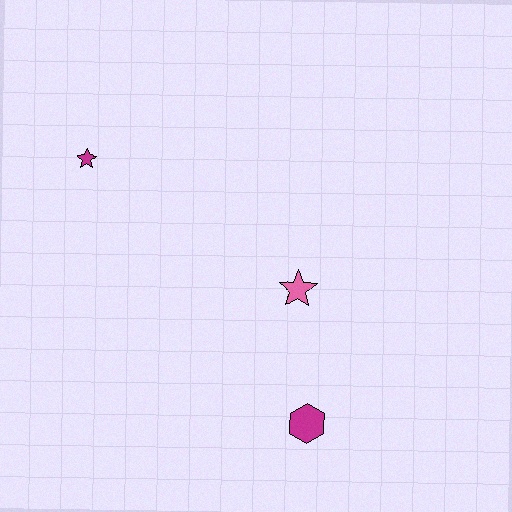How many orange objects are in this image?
There are no orange objects.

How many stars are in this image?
There are 2 stars.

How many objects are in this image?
There are 3 objects.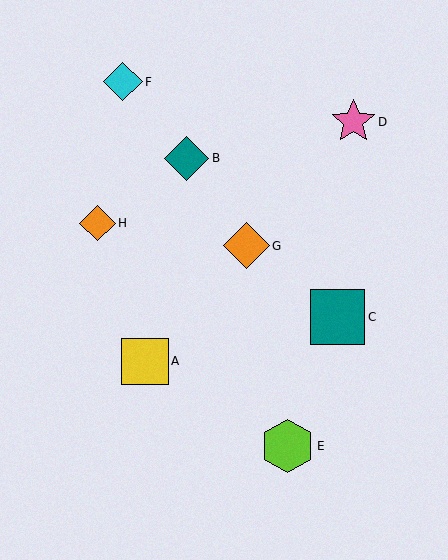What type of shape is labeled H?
Shape H is an orange diamond.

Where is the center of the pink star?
The center of the pink star is at (353, 122).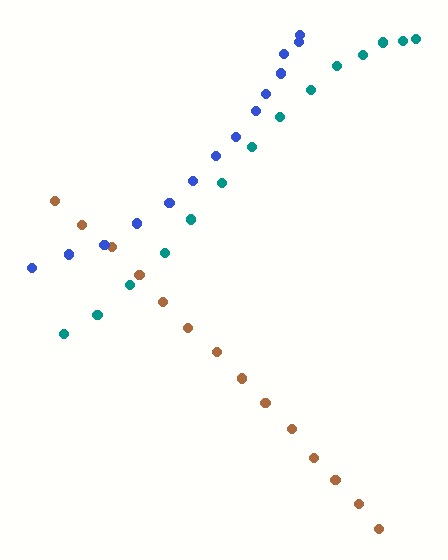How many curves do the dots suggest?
There are 3 distinct paths.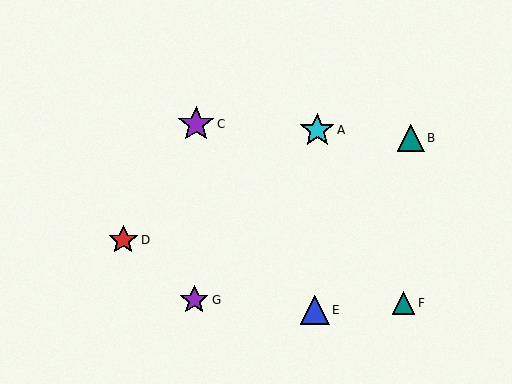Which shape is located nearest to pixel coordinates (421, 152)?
The teal triangle (labeled B) at (411, 138) is nearest to that location.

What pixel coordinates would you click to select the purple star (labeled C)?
Click at (196, 124) to select the purple star C.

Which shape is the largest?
The purple star (labeled C) is the largest.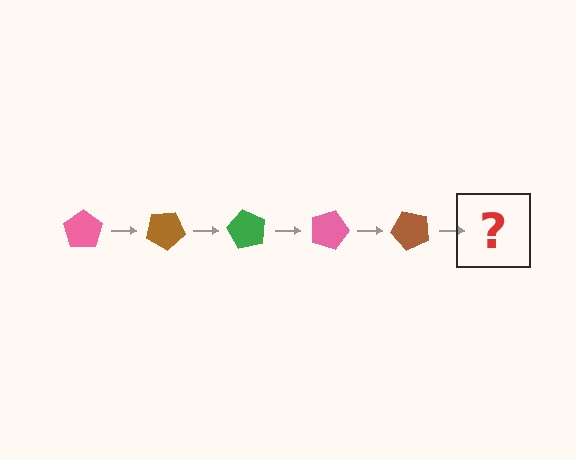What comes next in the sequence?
The next element should be a green pentagon, rotated 150 degrees from the start.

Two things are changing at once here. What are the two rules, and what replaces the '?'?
The two rules are that it rotates 30 degrees each step and the color cycles through pink, brown, and green. The '?' should be a green pentagon, rotated 150 degrees from the start.